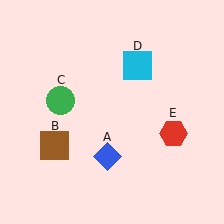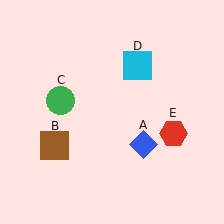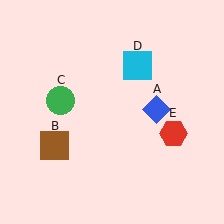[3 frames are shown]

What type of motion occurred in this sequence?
The blue diamond (object A) rotated counterclockwise around the center of the scene.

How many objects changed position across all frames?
1 object changed position: blue diamond (object A).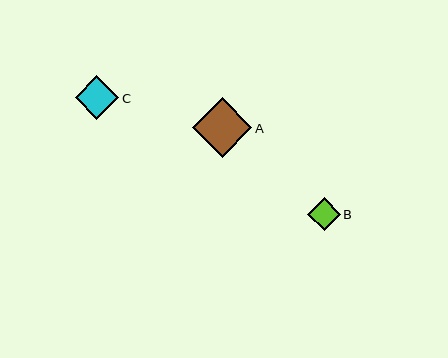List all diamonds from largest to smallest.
From largest to smallest: A, C, B.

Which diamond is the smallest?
Diamond B is the smallest with a size of approximately 33 pixels.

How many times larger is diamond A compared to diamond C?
Diamond A is approximately 1.4 times the size of diamond C.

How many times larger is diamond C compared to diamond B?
Diamond C is approximately 1.3 times the size of diamond B.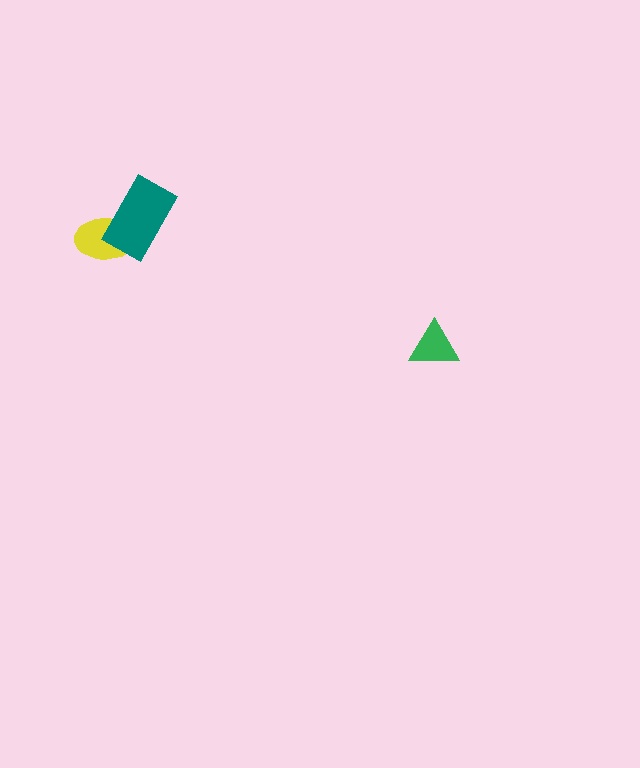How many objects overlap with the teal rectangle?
1 object overlaps with the teal rectangle.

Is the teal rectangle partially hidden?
No, no other shape covers it.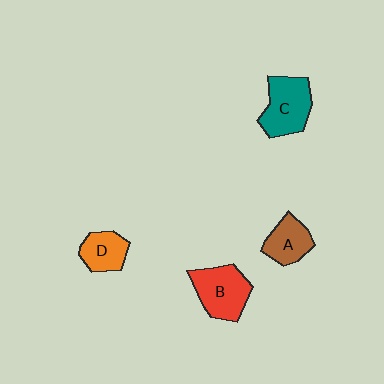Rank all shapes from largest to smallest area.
From largest to smallest: C (teal), B (red), A (brown), D (orange).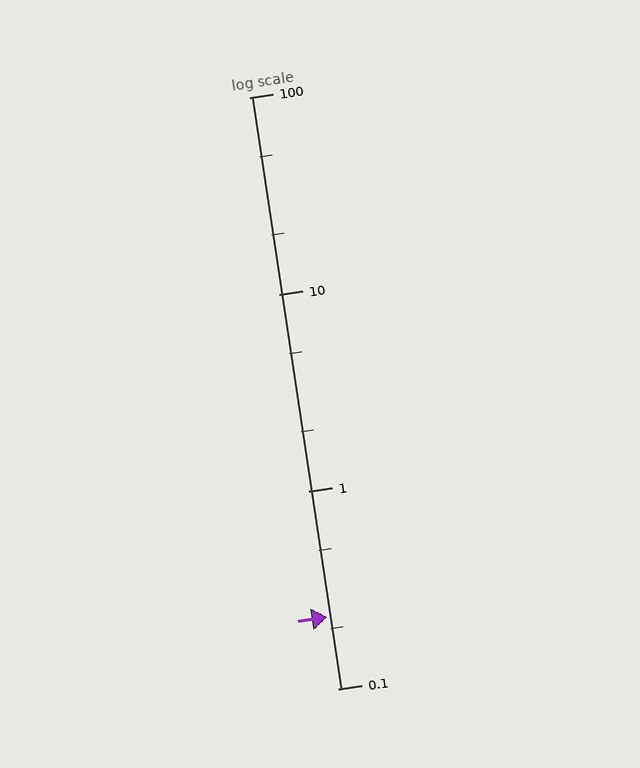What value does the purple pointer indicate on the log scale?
The pointer indicates approximately 0.23.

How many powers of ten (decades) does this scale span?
The scale spans 3 decades, from 0.1 to 100.